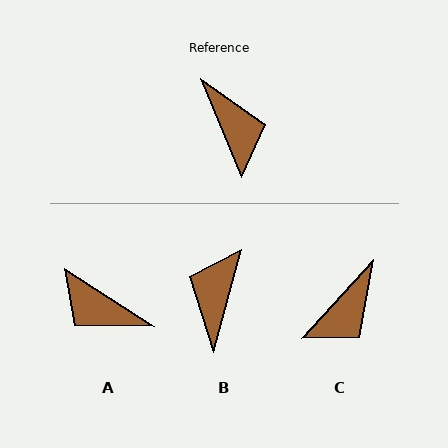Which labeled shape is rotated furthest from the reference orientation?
A, about 145 degrees away.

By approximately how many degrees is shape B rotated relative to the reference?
Approximately 142 degrees counter-clockwise.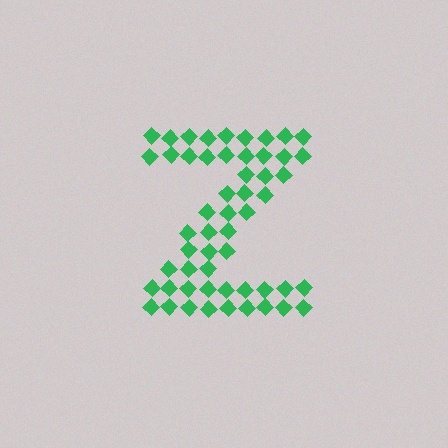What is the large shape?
The large shape is the letter Z.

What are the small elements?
The small elements are diamonds.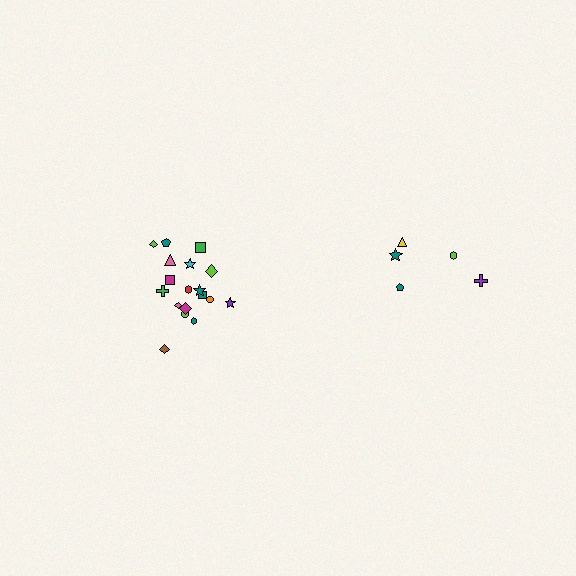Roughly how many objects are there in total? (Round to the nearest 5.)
Roughly 25 objects in total.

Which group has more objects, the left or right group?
The left group.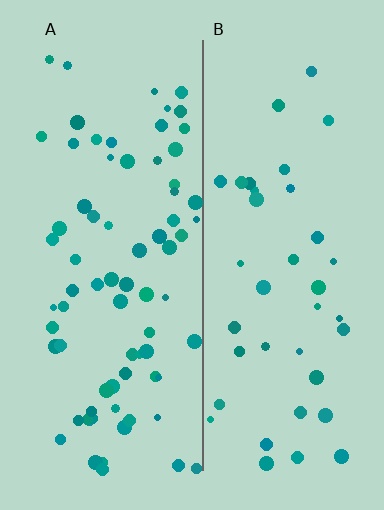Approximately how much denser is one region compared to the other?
Approximately 1.9× — region A over region B.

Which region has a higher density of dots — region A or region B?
A (the left).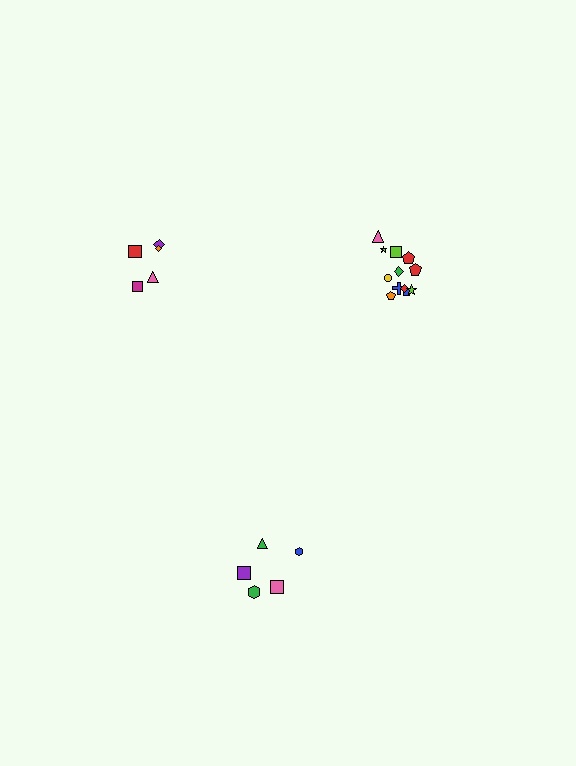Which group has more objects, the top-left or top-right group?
The top-right group.